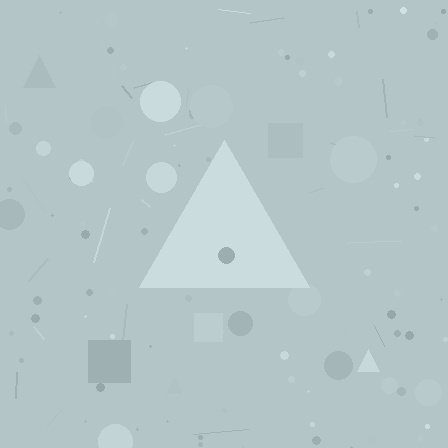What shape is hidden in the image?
A triangle is hidden in the image.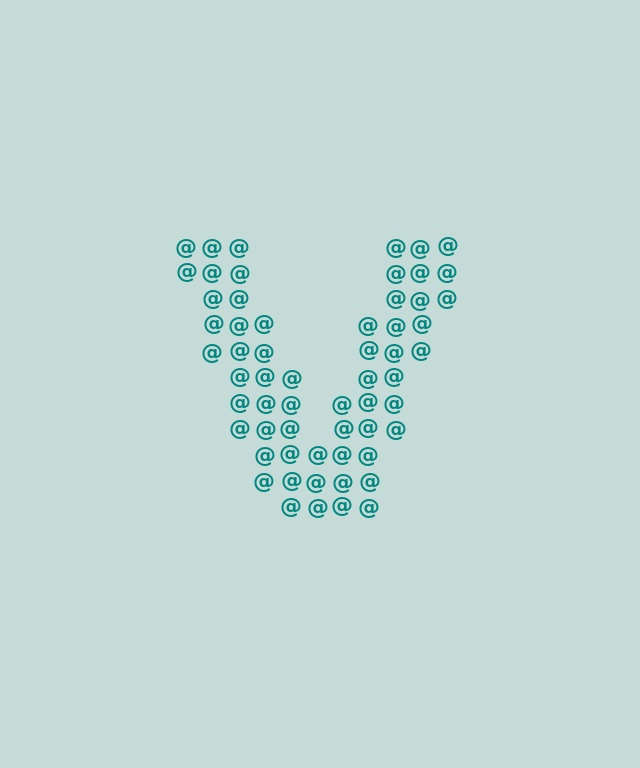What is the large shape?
The large shape is the letter V.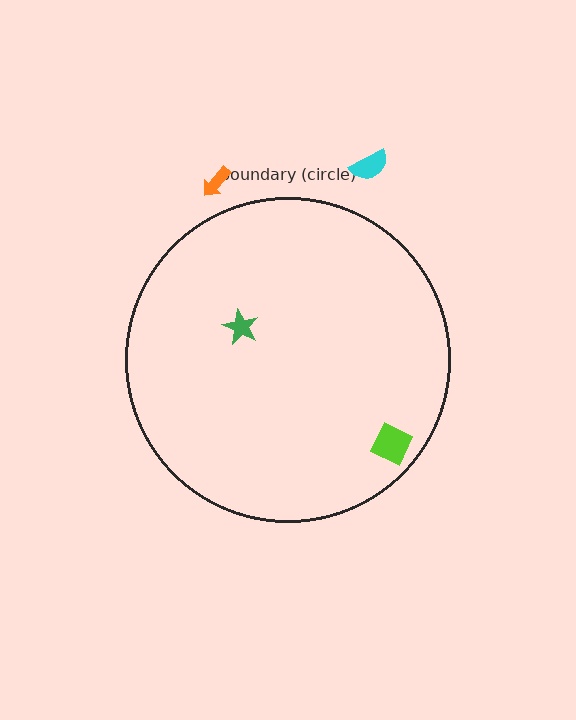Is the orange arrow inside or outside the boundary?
Outside.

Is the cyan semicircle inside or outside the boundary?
Outside.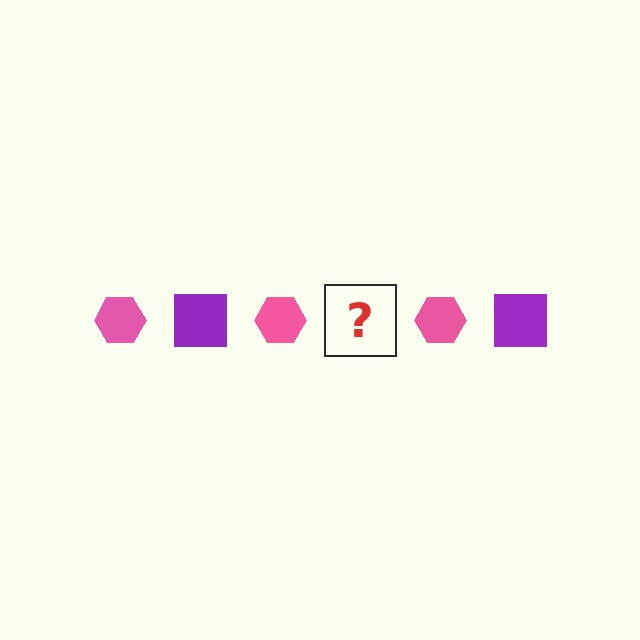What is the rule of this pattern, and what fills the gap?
The rule is that the pattern alternates between pink hexagon and purple square. The gap should be filled with a purple square.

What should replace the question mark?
The question mark should be replaced with a purple square.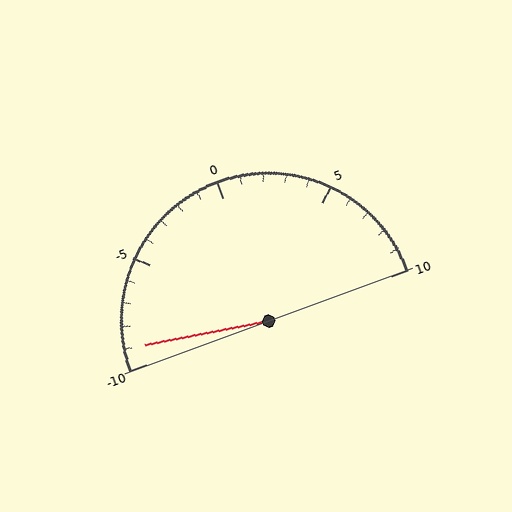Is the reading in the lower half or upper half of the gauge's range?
The reading is in the lower half of the range (-10 to 10).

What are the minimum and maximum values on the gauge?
The gauge ranges from -10 to 10.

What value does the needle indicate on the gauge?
The needle indicates approximately -9.